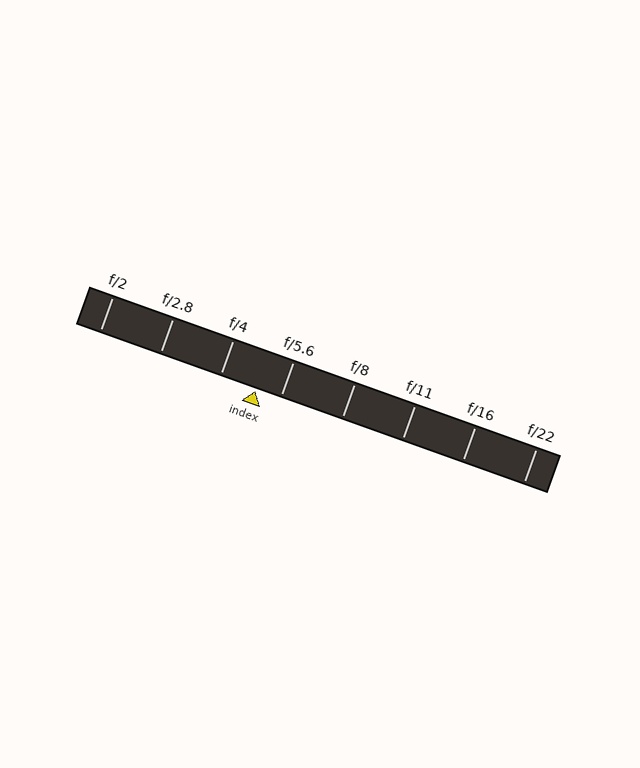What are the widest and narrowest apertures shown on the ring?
The widest aperture shown is f/2 and the narrowest is f/22.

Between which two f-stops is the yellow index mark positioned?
The index mark is between f/4 and f/5.6.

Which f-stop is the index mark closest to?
The index mark is closest to f/5.6.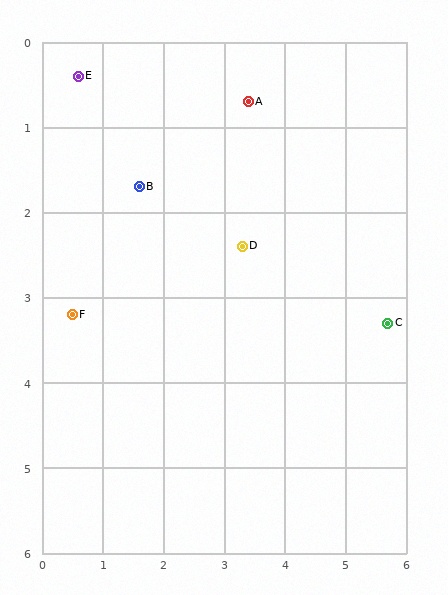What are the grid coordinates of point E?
Point E is at approximately (0.6, 0.4).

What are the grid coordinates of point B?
Point B is at approximately (1.6, 1.7).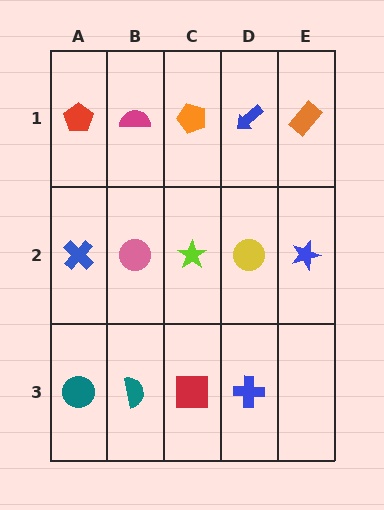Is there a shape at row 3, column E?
No, that cell is empty.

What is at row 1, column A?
A red pentagon.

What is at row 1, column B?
A magenta semicircle.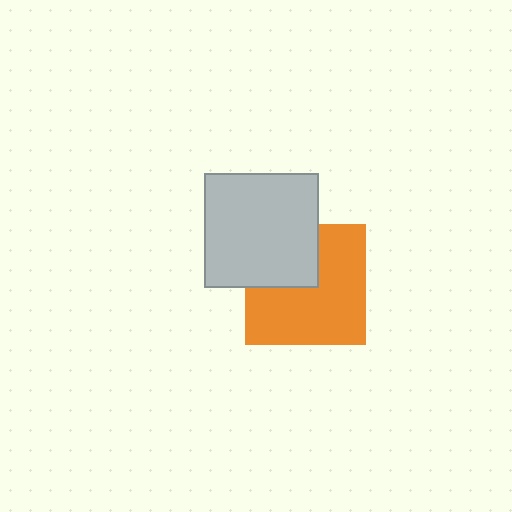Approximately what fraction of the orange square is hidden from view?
Roughly 32% of the orange square is hidden behind the light gray square.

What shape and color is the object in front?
The object in front is a light gray square.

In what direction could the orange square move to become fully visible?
The orange square could move toward the lower-right. That would shift it out from behind the light gray square entirely.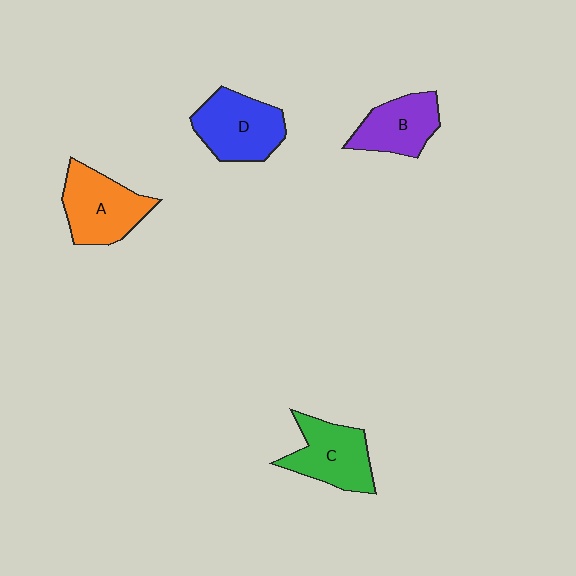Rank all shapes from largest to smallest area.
From largest to smallest: D (blue), A (orange), C (green), B (purple).